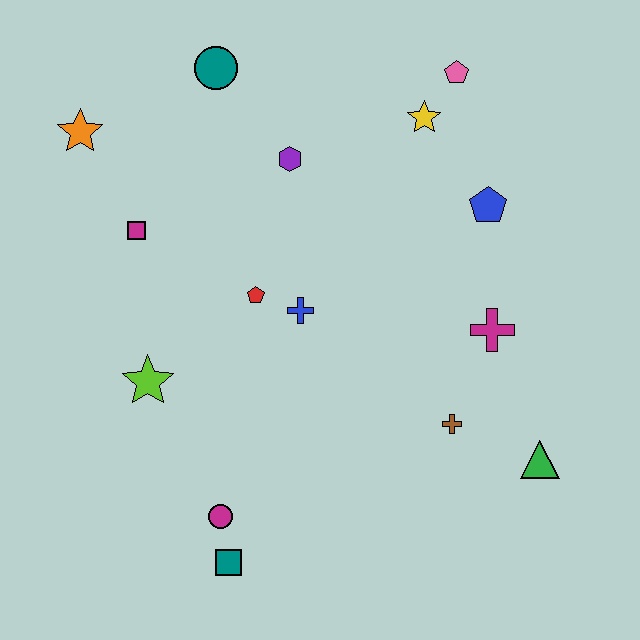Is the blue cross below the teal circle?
Yes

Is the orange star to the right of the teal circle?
No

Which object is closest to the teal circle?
The purple hexagon is closest to the teal circle.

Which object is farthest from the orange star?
The green triangle is farthest from the orange star.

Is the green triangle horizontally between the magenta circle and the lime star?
No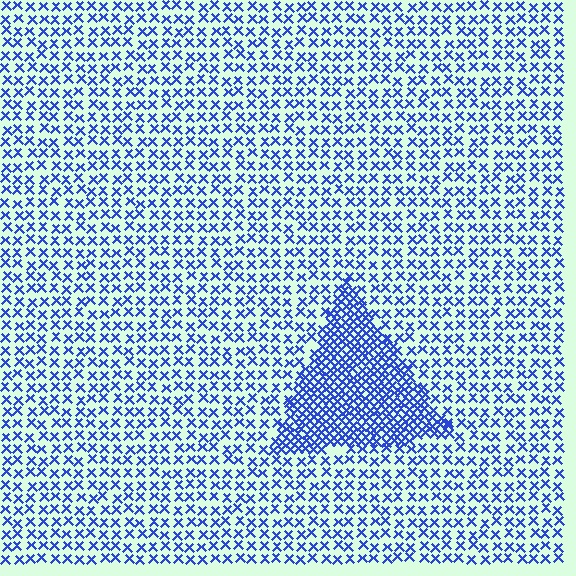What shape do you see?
I see a triangle.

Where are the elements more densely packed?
The elements are more densely packed inside the triangle boundary.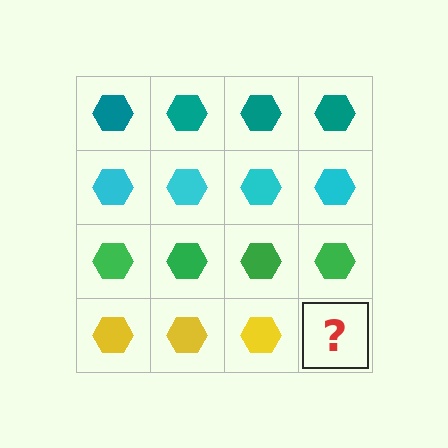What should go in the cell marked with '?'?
The missing cell should contain a yellow hexagon.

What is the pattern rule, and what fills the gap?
The rule is that each row has a consistent color. The gap should be filled with a yellow hexagon.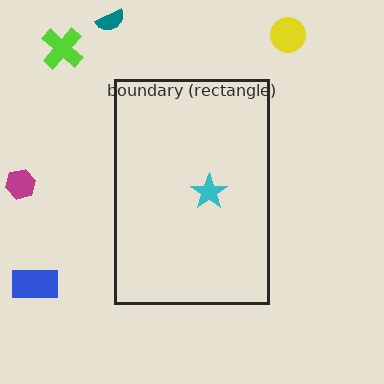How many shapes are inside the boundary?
1 inside, 5 outside.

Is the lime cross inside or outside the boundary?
Outside.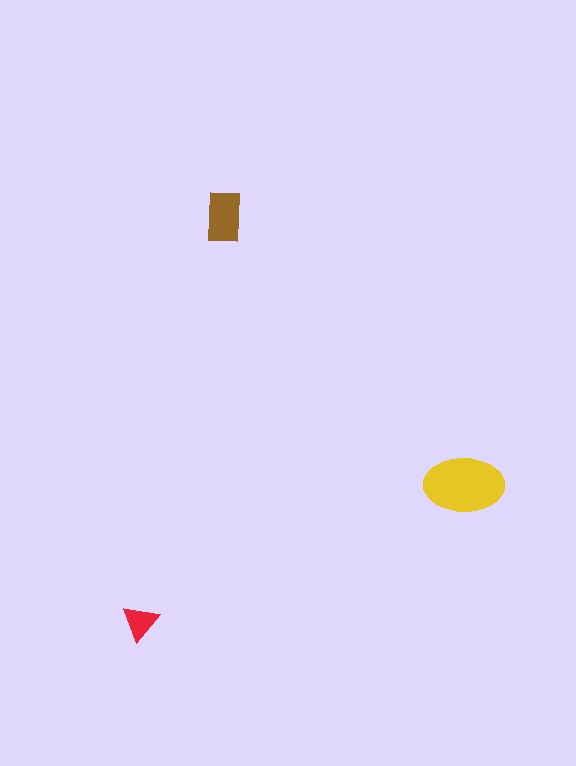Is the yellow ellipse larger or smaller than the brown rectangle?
Larger.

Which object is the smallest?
The red triangle.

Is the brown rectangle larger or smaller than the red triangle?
Larger.